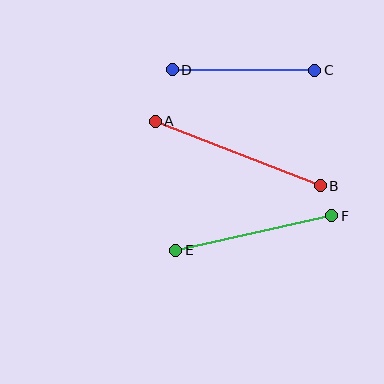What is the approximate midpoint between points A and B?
The midpoint is at approximately (238, 154) pixels.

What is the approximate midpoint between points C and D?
The midpoint is at approximately (243, 70) pixels.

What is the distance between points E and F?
The distance is approximately 160 pixels.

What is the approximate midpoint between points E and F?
The midpoint is at approximately (254, 233) pixels.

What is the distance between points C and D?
The distance is approximately 142 pixels.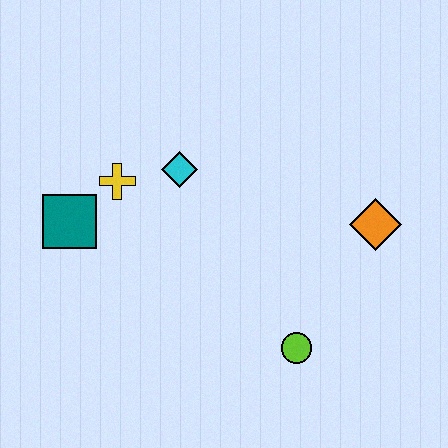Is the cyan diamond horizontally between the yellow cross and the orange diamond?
Yes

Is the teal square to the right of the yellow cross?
No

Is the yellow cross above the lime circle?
Yes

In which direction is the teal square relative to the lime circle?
The teal square is to the left of the lime circle.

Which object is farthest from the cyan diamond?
The lime circle is farthest from the cyan diamond.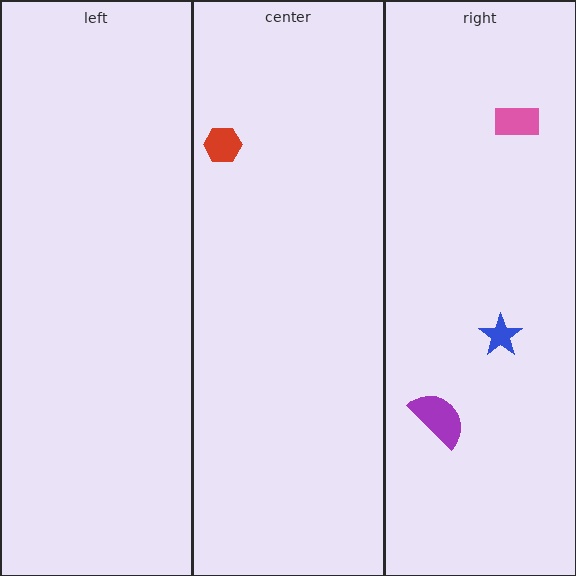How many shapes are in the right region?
3.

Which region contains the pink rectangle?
The right region.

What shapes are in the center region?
The red hexagon.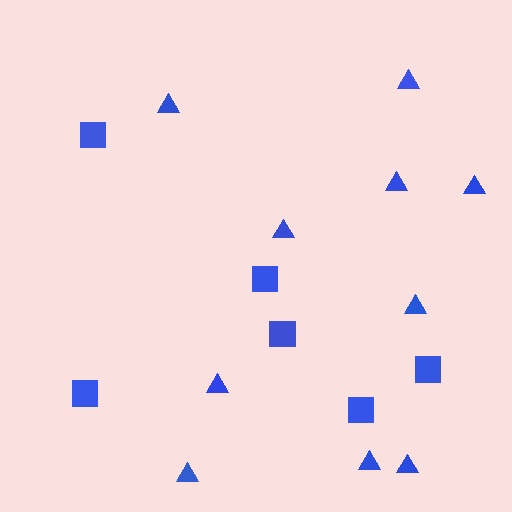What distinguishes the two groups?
There are 2 groups: one group of triangles (10) and one group of squares (6).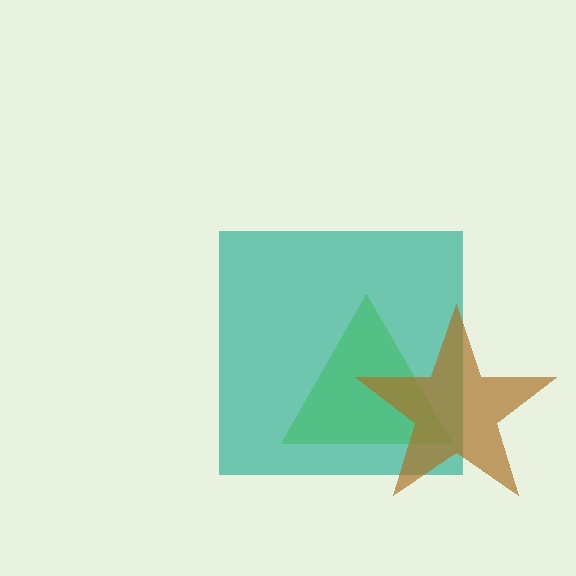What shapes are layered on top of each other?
The layered shapes are: a teal square, a green triangle, a brown star.